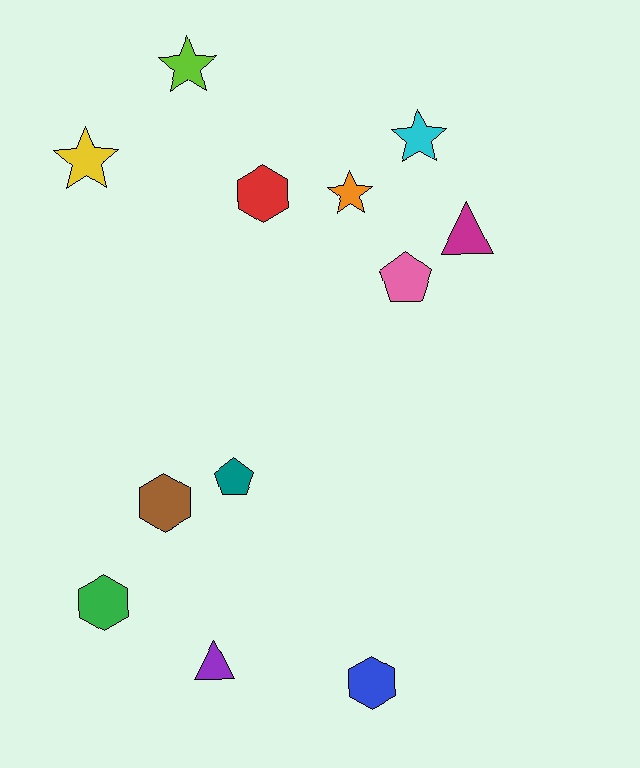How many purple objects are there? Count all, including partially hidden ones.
There is 1 purple object.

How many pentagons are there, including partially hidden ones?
There are 2 pentagons.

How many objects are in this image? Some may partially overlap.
There are 12 objects.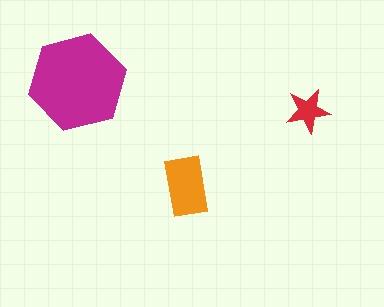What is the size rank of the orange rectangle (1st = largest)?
2nd.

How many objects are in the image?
There are 3 objects in the image.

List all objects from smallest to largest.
The red star, the orange rectangle, the magenta hexagon.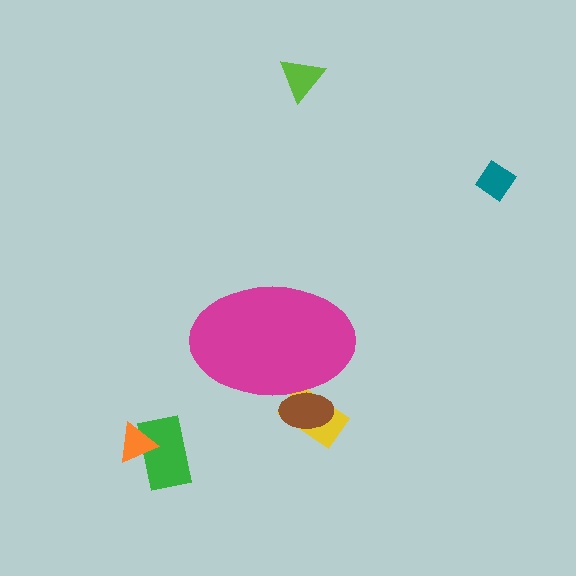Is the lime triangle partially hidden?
No, the lime triangle is fully visible.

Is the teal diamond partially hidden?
No, the teal diamond is fully visible.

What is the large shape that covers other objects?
A magenta ellipse.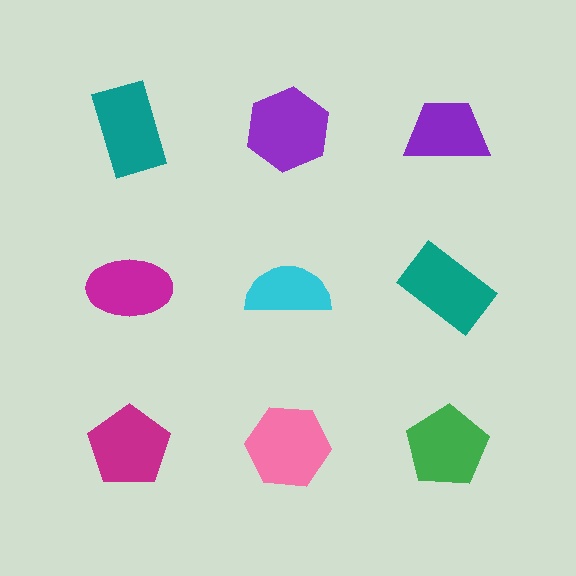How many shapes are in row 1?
3 shapes.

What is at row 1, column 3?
A purple trapezoid.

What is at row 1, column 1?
A teal rectangle.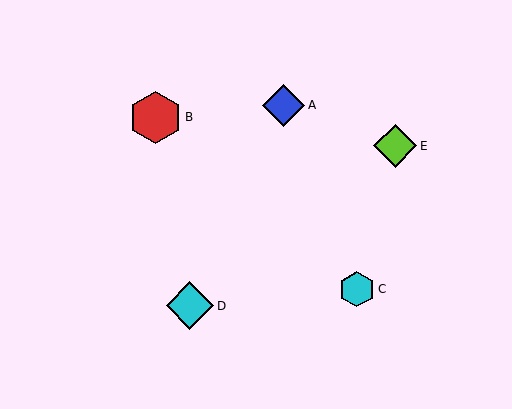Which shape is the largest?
The red hexagon (labeled B) is the largest.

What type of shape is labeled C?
Shape C is a cyan hexagon.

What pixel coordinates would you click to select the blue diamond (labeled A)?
Click at (284, 105) to select the blue diamond A.